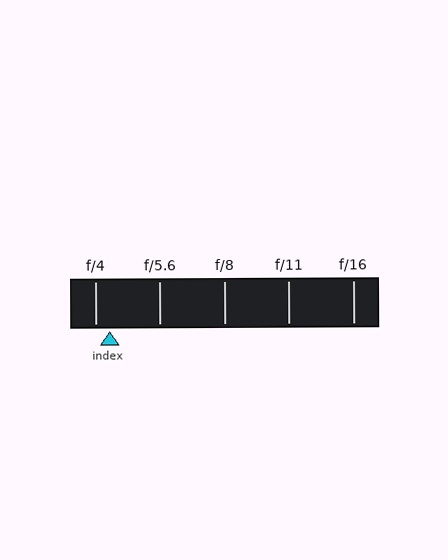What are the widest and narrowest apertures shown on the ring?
The widest aperture shown is f/4 and the narrowest is f/16.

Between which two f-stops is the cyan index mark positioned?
The index mark is between f/4 and f/5.6.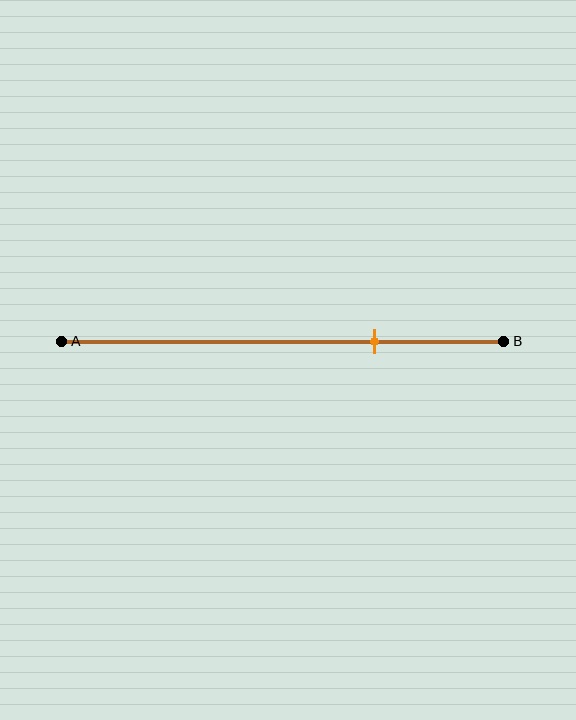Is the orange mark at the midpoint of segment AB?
No, the mark is at about 70% from A, not at the 50% midpoint.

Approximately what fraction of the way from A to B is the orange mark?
The orange mark is approximately 70% of the way from A to B.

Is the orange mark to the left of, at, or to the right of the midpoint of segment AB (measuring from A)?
The orange mark is to the right of the midpoint of segment AB.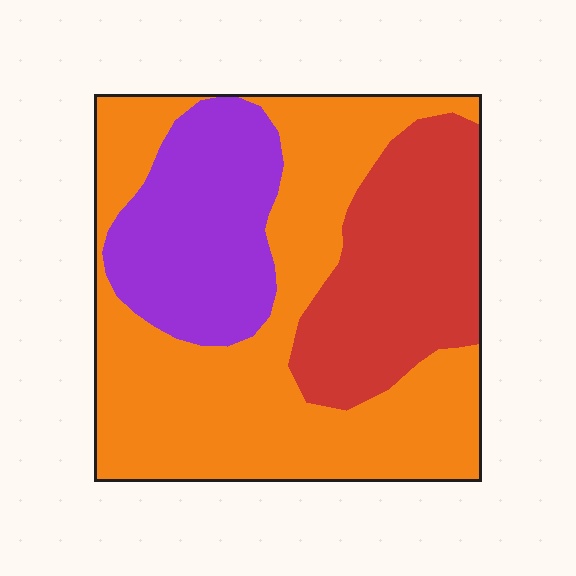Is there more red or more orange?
Orange.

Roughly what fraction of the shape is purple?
Purple covers around 20% of the shape.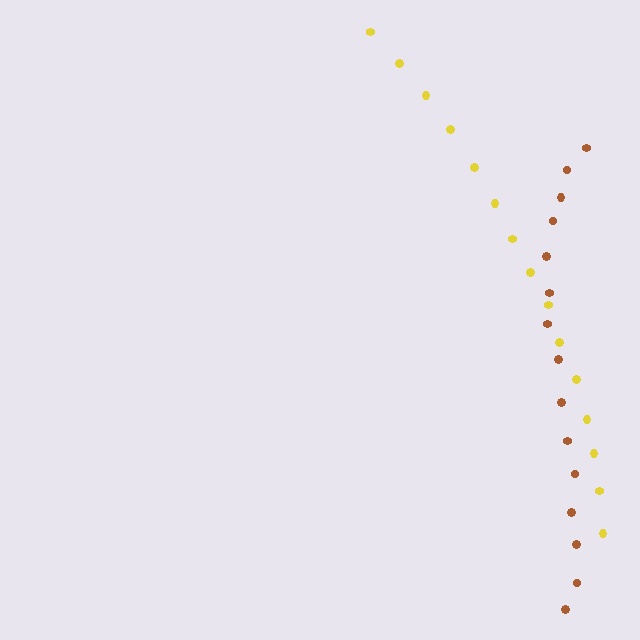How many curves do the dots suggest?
There are 2 distinct paths.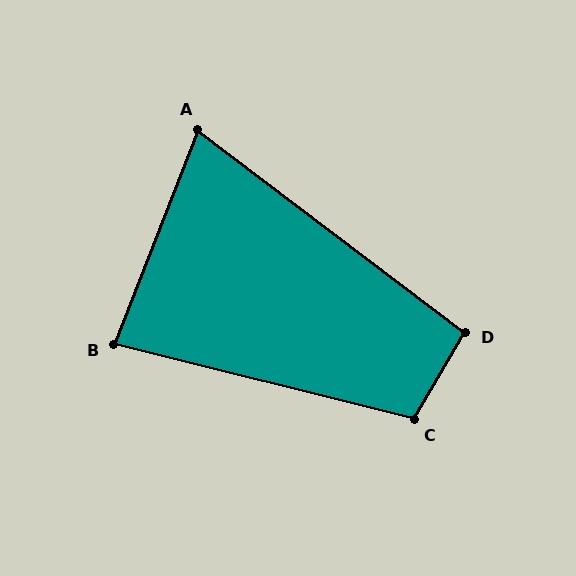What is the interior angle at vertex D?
Approximately 97 degrees (obtuse).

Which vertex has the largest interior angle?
C, at approximately 106 degrees.